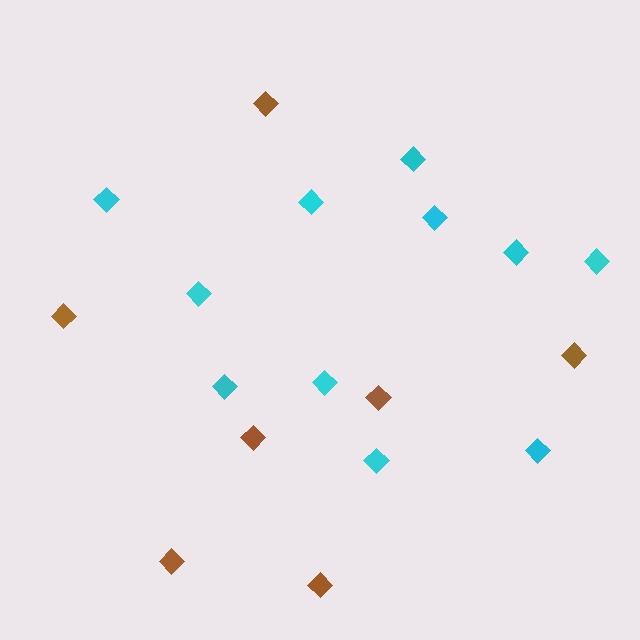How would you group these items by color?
There are 2 groups: one group of cyan diamonds (11) and one group of brown diamonds (7).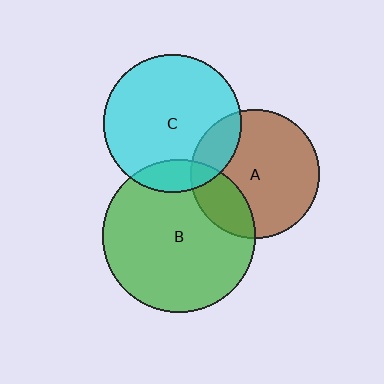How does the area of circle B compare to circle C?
Approximately 1.2 times.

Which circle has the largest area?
Circle B (green).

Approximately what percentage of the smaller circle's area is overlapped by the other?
Approximately 20%.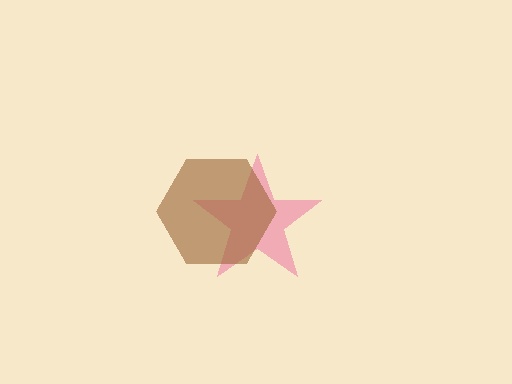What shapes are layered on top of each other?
The layered shapes are: a pink star, a brown hexagon.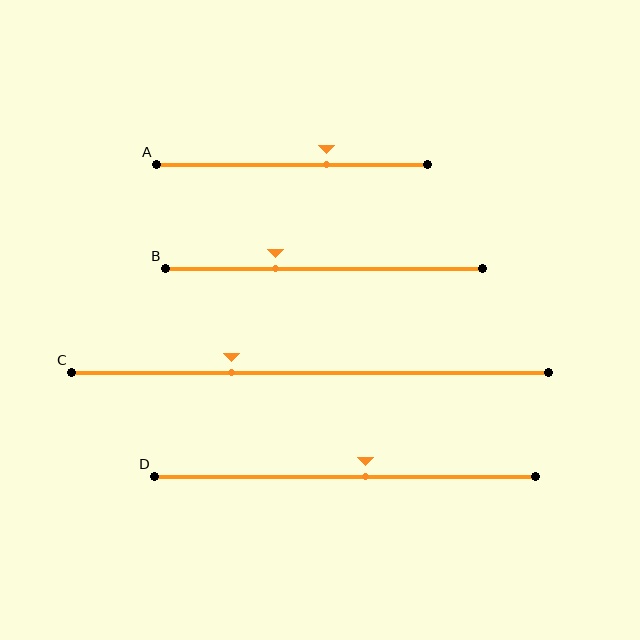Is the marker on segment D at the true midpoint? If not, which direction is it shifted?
No, the marker on segment D is shifted to the right by about 6% of the segment length.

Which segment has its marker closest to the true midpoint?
Segment D has its marker closest to the true midpoint.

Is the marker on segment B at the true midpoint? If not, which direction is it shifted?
No, the marker on segment B is shifted to the left by about 15% of the segment length.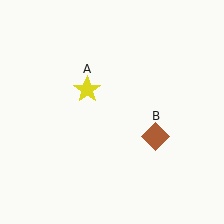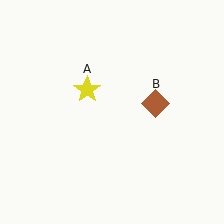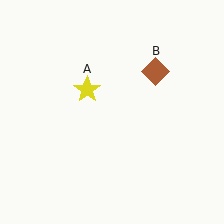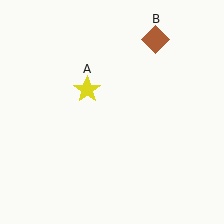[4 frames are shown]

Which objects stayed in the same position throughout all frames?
Yellow star (object A) remained stationary.